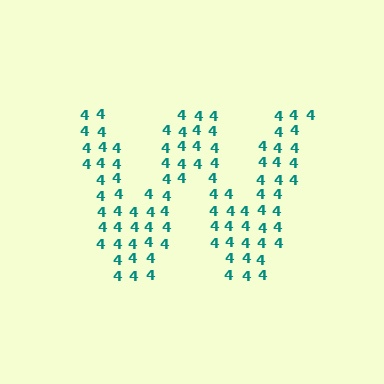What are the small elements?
The small elements are digit 4's.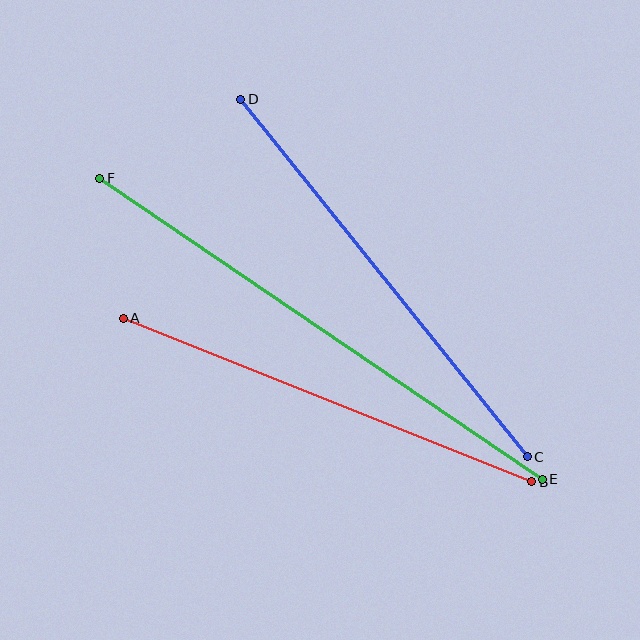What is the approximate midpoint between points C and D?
The midpoint is at approximately (384, 278) pixels.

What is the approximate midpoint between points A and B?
The midpoint is at approximately (328, 400) pixels.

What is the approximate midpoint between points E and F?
The midpoint is at approximately (321, 329) pixels.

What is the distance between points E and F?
The distance is approximately 536 pixels.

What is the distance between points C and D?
The distance is approximately 458 pixels.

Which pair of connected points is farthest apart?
Points E and F are farthest apart.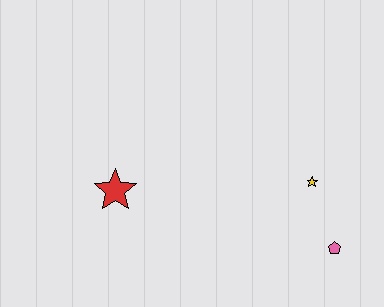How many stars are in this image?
There are 2 stars.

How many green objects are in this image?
There are no green objects.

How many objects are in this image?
There are 3 objects.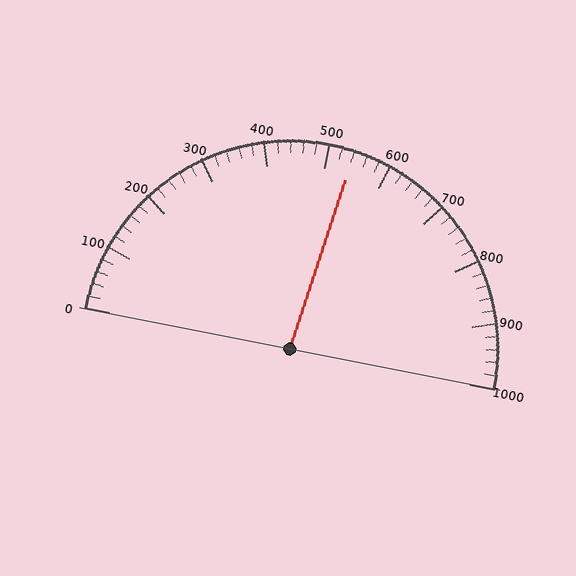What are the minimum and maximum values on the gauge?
The gauge ranges from 0 to 1000.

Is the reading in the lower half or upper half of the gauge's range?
The reading is in the upper half of the range (0 to 1000).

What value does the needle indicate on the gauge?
The needle indicates approximately 540.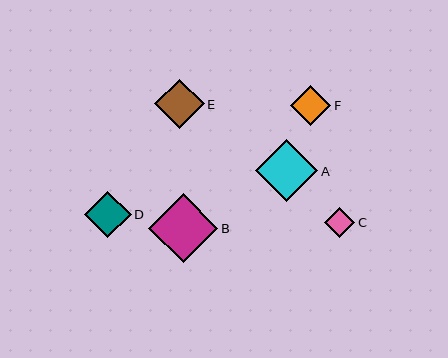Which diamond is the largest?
Diamond B is the largest with a size of approximately 69 pixels.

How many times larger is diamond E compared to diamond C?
Diamond E is approximately 1.6 times the size of diamond C.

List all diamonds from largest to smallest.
From largest to smallest: B, A, E, D, F, C.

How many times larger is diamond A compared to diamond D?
Diamond A is approximately 1.3 times the size of diamond D.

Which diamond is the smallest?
Diamond C is the smallest with a size of approximately 30 pixels.